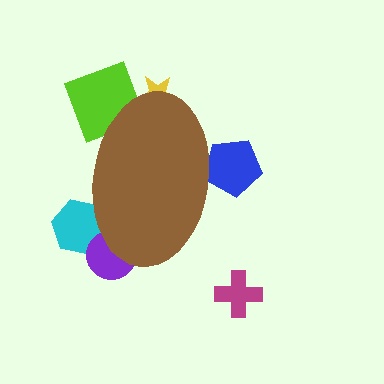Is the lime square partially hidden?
Yes, the lime square is partially hidden behind the brown ellipse.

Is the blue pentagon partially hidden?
Yes, the blue pentagon is partially hidden behind the brown ellipse.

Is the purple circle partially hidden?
Yes, the purple circle is partially hidden behind the brown ellipse.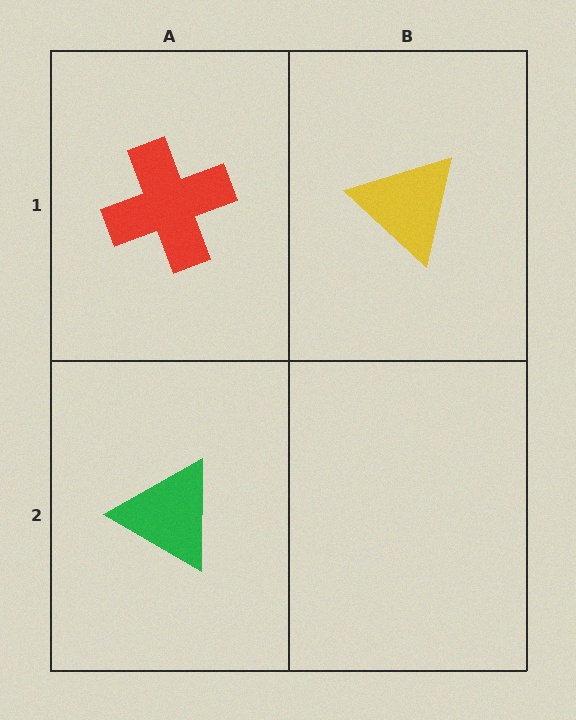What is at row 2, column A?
A green triangle.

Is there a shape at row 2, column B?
No, that cell is empty.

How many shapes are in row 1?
2 shapes.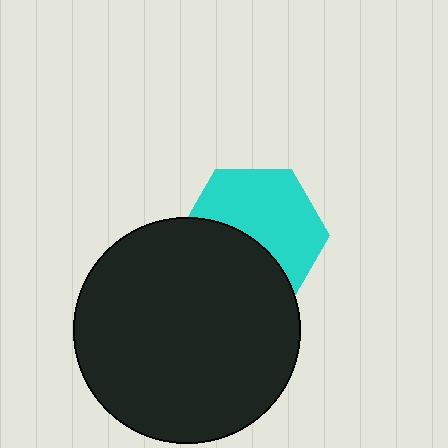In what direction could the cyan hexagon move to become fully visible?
The cyan hexagon could move up. That would shift it out from behind the black circle entirely.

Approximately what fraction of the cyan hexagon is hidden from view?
Roughly 42% of the cyan hexagon is hidden behind the black circle.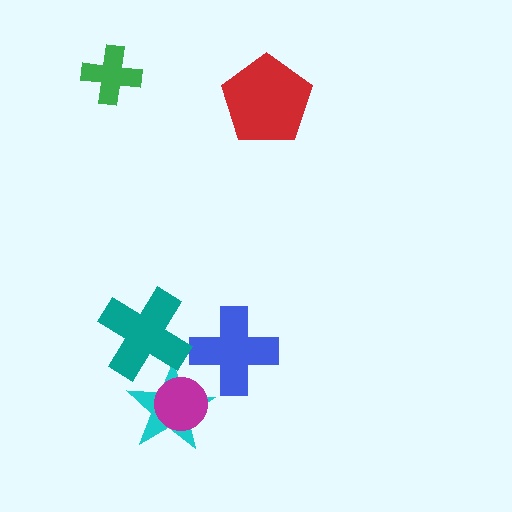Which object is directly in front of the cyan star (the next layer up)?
The magenta circle is directly in front of the cyan star.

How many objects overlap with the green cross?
0 objects overlap with the green cross.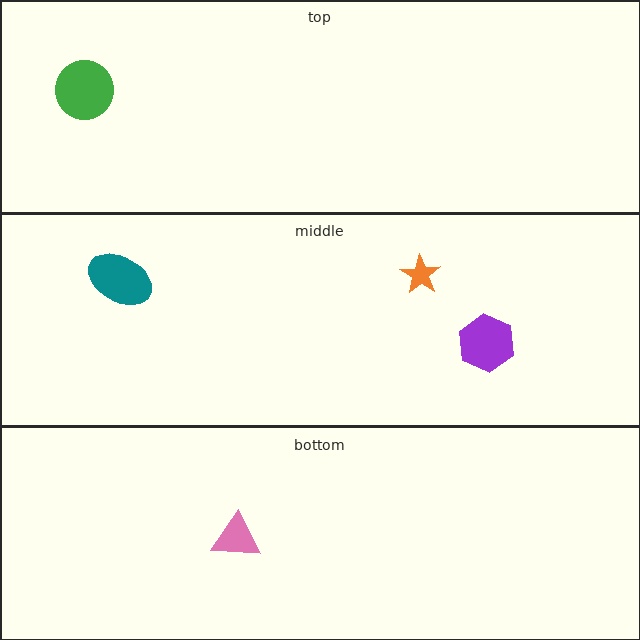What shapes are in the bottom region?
The pink triangle.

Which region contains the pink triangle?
The bottom region.